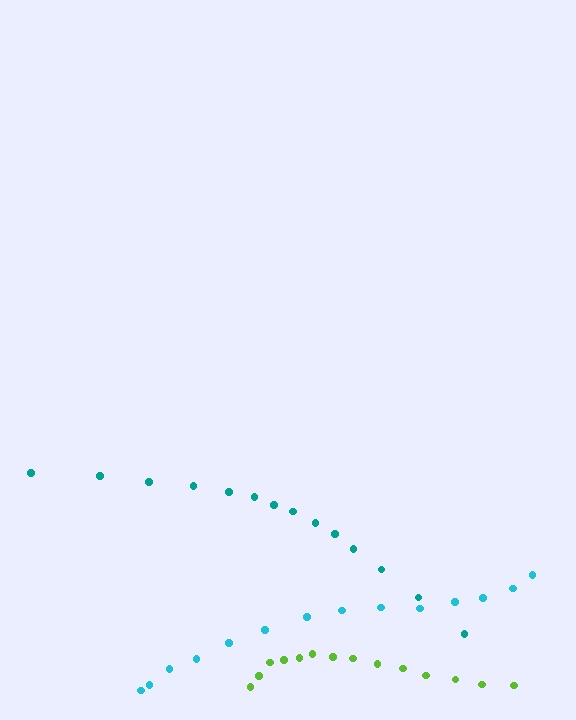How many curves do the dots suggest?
There are 3 distinct paths.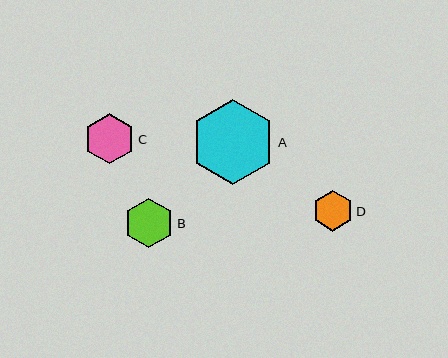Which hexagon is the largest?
Hexagon A is the largest with a size of approximately 85 pixels.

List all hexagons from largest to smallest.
From largest to smallest: A, C, B, D.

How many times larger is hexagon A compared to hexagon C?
Hexagon A is approximately 1.7 times the size of hexagon C.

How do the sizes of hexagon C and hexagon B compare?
Hexagon C and hexagon B are approximately the same size.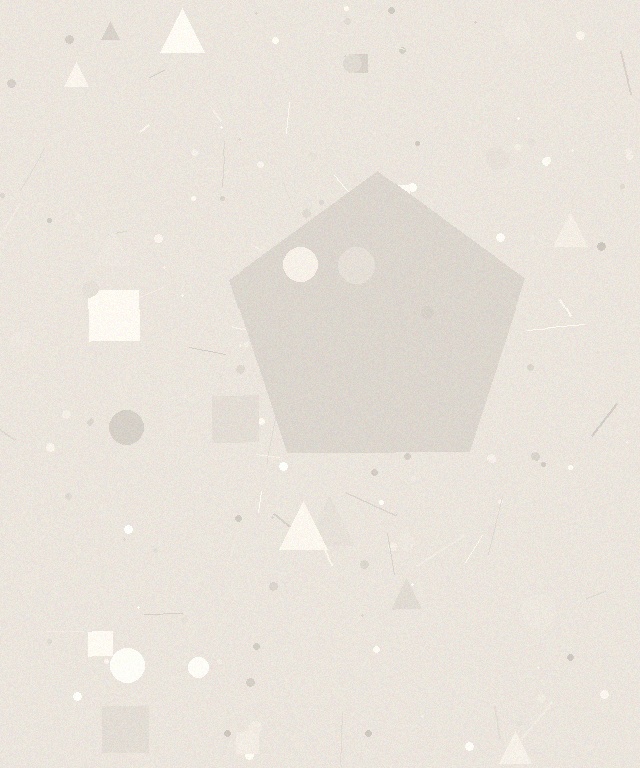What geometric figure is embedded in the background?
A pentagon is embedded in the background.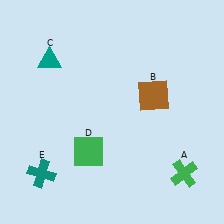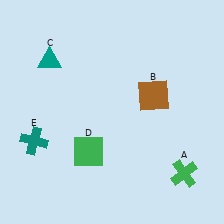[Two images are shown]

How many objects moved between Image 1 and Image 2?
1 object moved between the two images.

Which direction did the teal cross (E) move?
The teal cross (E) moved up.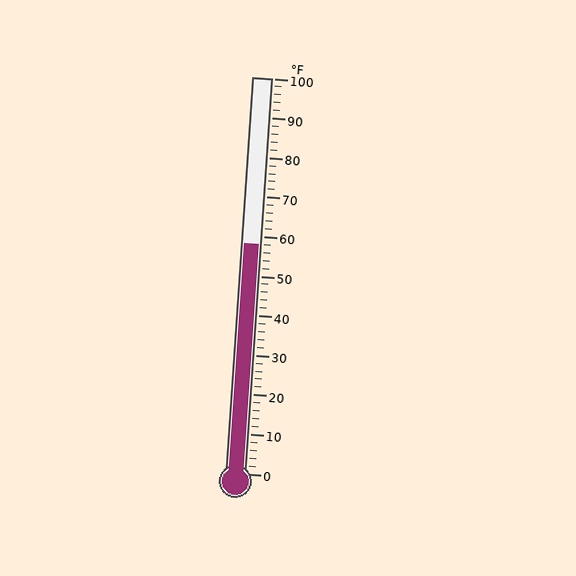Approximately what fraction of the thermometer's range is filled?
The thermometer is filled to approximately 60% of its range.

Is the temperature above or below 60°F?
The temperature is below 60°F.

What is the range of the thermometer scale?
The thermometer scale ranges from 0°F to 100°F.